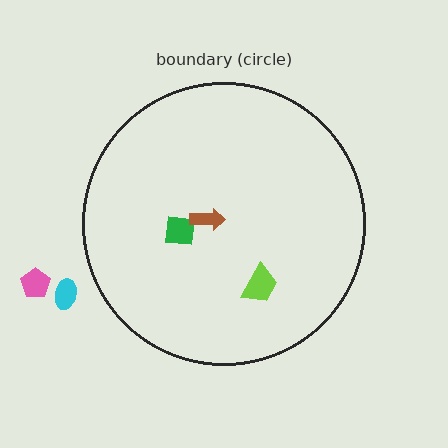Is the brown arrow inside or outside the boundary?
Inside.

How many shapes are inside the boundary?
3 inside, 2 outside.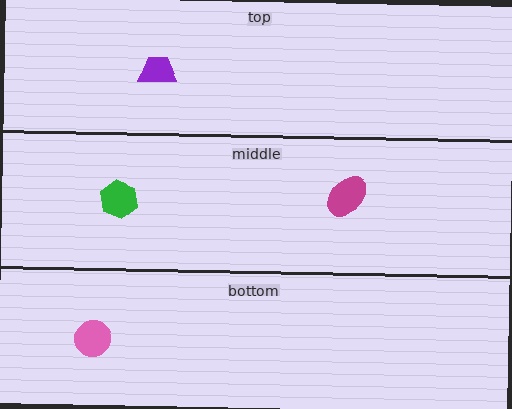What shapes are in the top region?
The purple trapezoid.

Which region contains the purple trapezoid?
The top region.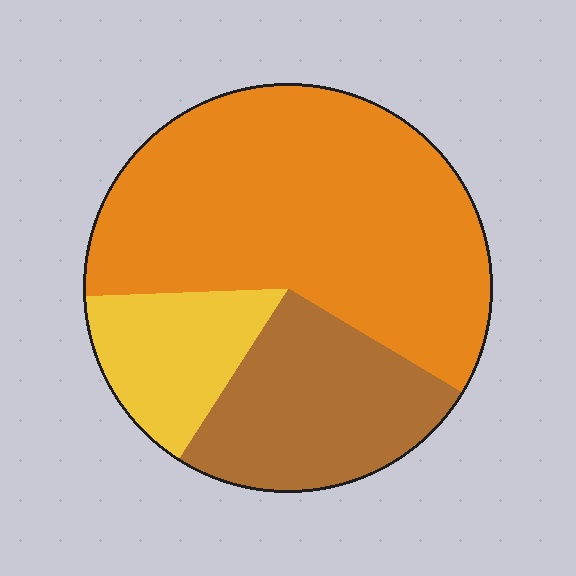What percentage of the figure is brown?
Brown covers 25% of the figure.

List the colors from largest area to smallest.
From largest to smallest: orange, brown, yellow.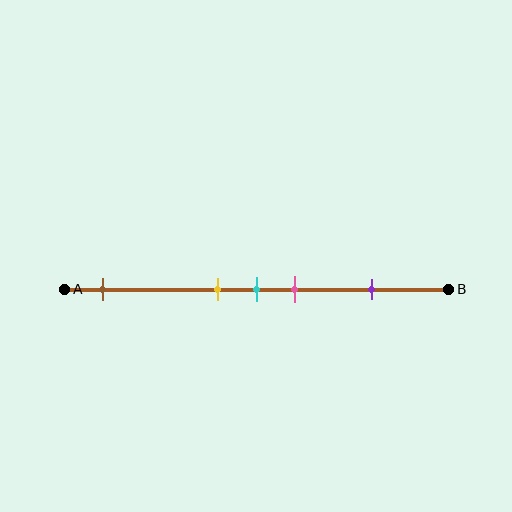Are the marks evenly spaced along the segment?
No, the marks are not evenly spaced.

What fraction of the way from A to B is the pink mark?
The pink mark is approximately 60% (0.6) of the way from A to B.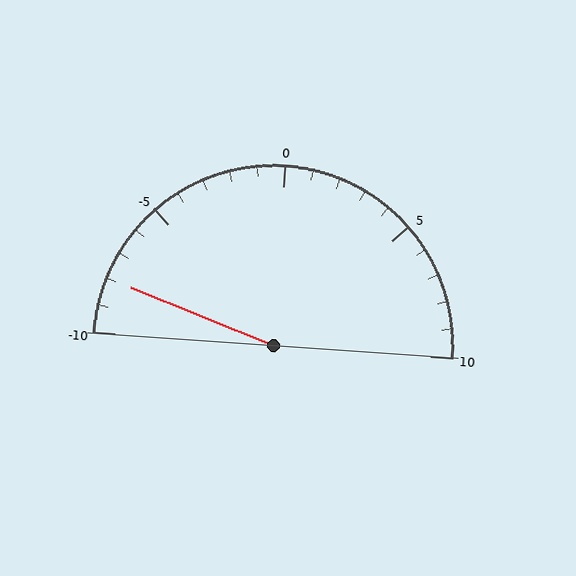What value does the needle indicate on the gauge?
The needle indicates approximately -8.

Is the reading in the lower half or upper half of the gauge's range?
The reading is in the lower half of the range (-10 to 10).